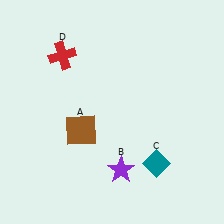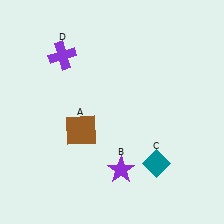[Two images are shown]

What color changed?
The cross (D) changed from red in Image 1 to purple in Image 2.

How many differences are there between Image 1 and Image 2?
There is 1 difference between the two images.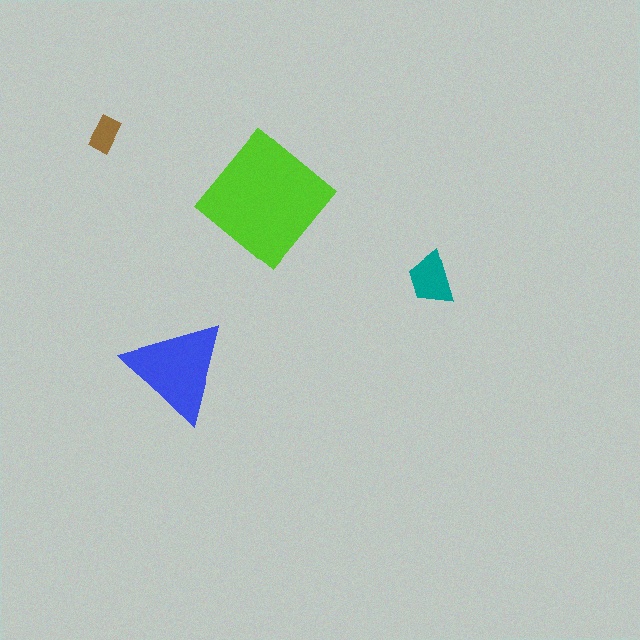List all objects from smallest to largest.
The brown rectangle, the teal trapezoid, the blue triangle, the lime diamond.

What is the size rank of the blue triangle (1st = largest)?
2nd.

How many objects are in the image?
There are 4 objects in the image.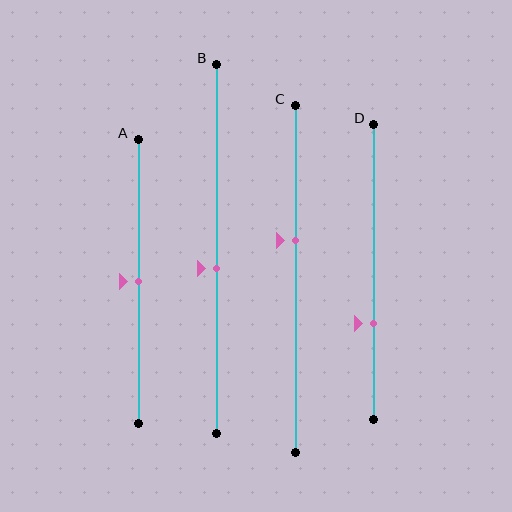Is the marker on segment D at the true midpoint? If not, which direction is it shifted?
No, the marker on segment D is shifted downward by about 17% of the segment length.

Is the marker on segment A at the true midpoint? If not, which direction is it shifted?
Yes, the marker on segment A is at the true midpoint.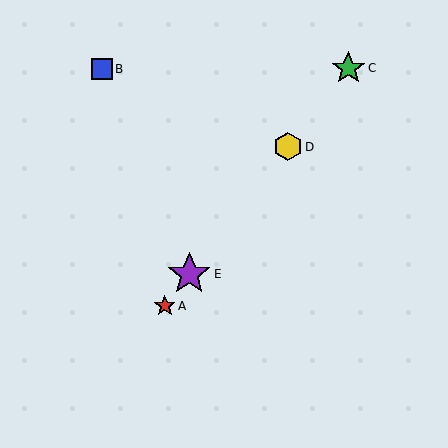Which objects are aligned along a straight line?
Objects A, C, D, E are aligned along a straight line.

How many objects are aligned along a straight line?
4 objects (A, C, D, E) are aligned along a straight line.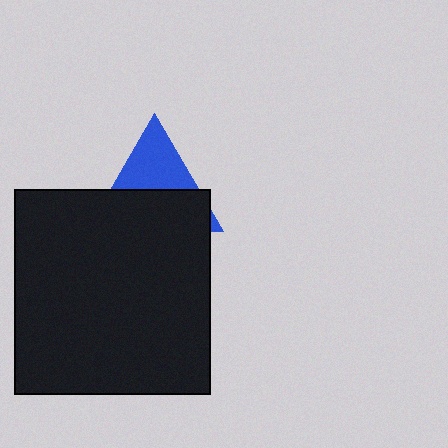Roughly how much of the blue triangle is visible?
A small part of it is visible (roughly 43%).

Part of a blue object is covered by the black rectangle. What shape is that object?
It is a triangle.